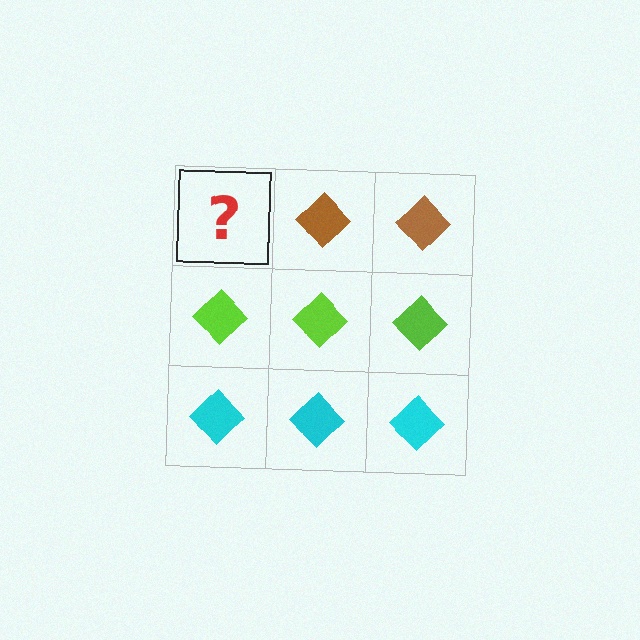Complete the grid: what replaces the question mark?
The question mark should be replaced with a brown diamond.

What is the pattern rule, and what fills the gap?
The rule is that each row has a consistent color. The gap should be filled with a brown diamond.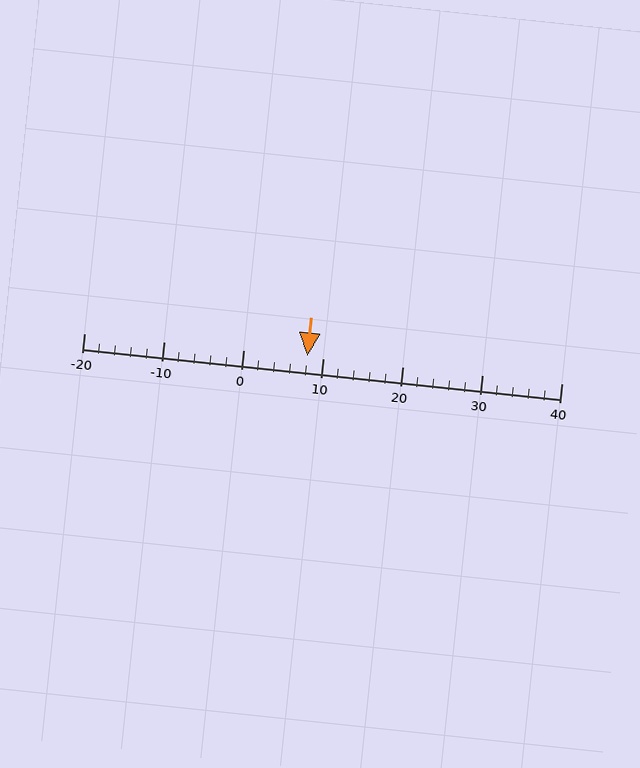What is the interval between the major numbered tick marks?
The major tick marks are spaced 10 units apart.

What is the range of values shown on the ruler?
The ruler shows values from -20 to 40.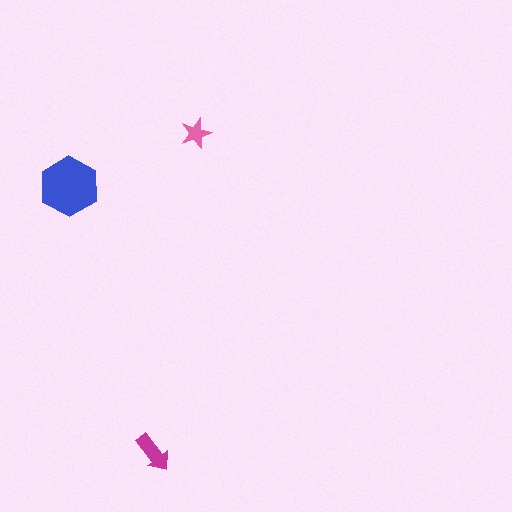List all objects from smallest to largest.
The pink star, the magenta arrow, the blue hexagon.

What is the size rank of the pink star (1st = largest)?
3rd.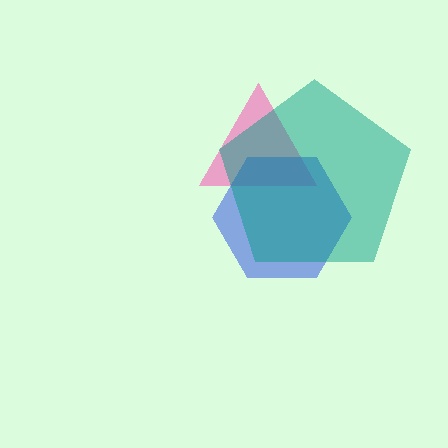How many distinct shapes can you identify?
There are 3 distinct shapes: a pink triangle, a blue hexagon, a teal pentagon.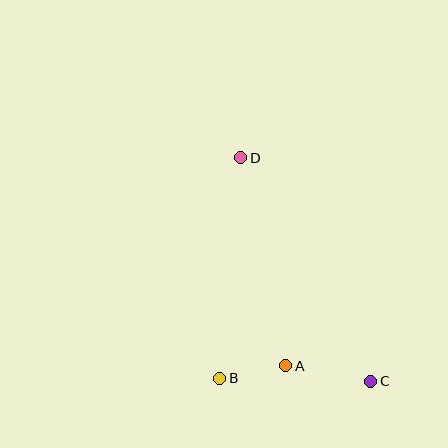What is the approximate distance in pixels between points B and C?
The distance between B and C is approximately 151 pixels.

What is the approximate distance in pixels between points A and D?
The distance between A and D is approximately 213 pixels.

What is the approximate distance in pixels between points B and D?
The distance between B and D is approximately 221 pixels.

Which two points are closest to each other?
Points A and B are closest to each other.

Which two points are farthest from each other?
Points C and D are farthest from each other.